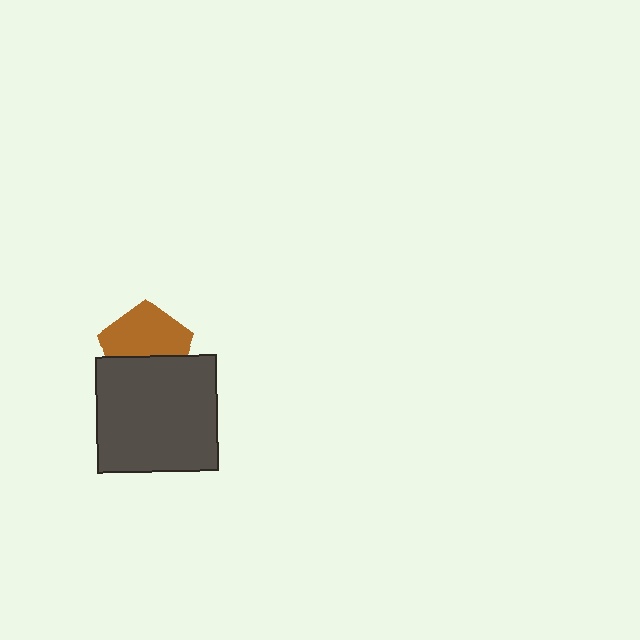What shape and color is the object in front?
The object in front is a dark gray rectangle.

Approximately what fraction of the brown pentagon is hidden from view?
Roughly 42% of the brown pentagon is hidden behind the dark gray rectangle.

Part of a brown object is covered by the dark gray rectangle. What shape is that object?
It is a pentagon.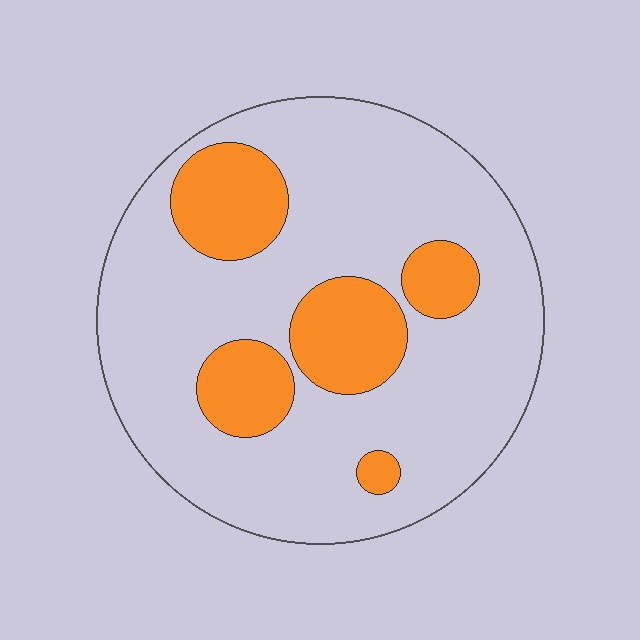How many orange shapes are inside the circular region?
5.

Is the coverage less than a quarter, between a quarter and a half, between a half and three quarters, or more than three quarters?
Less than a quarter.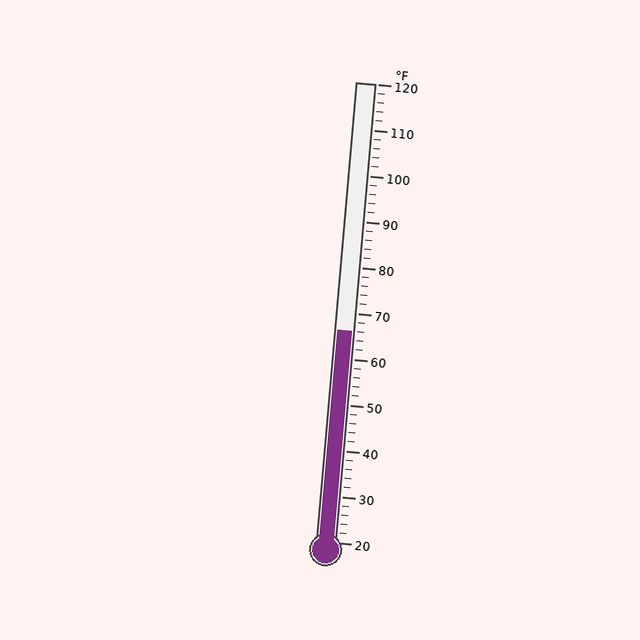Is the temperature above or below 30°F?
The temperature is above 30°F.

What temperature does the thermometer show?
The thermometer shows approximately 66°F.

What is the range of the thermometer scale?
The thermometer scale ranges from 20°F to 120°F.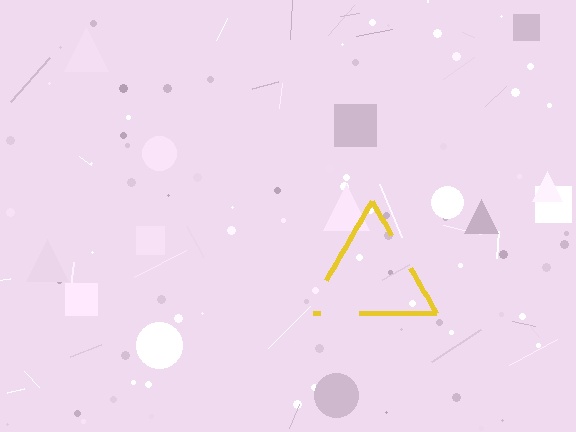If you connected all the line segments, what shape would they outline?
They would outline a triangle.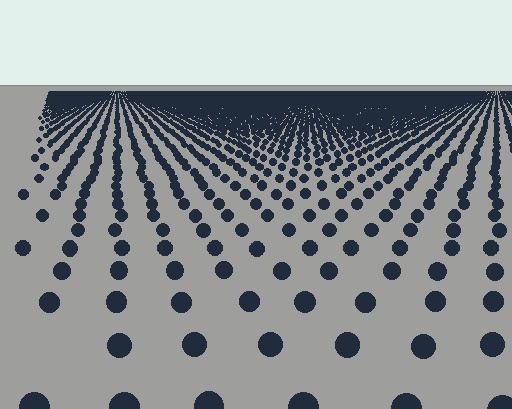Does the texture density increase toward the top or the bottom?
Density increases toward the top.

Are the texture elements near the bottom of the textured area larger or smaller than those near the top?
Larger. Near the bottom, elements are closer to the viewer and appear at a bigger on-screen size.